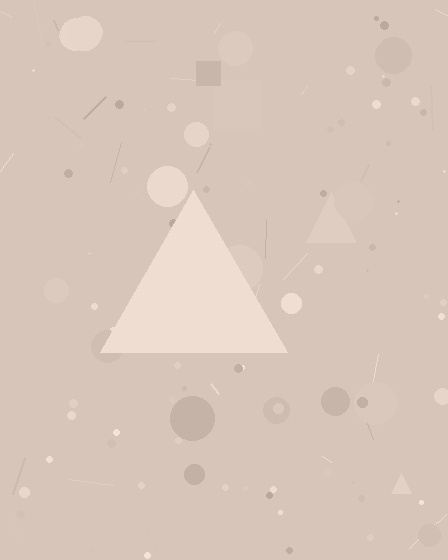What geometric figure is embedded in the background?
A triangle is embedded in the background.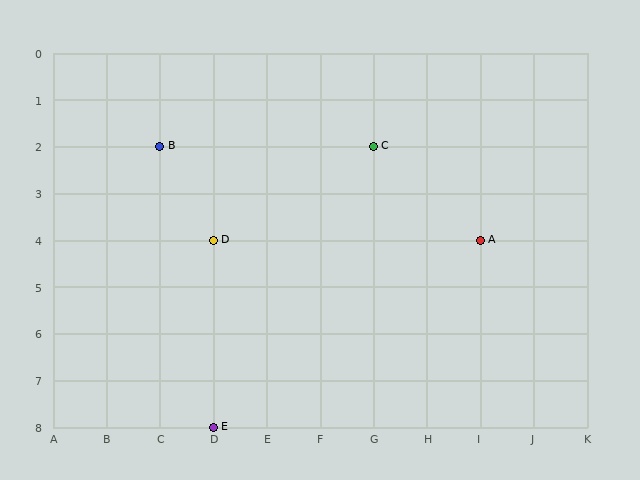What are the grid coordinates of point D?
Point D is at grid coordinates (D, 4).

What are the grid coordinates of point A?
Point A is at grid coordinates (I, 4).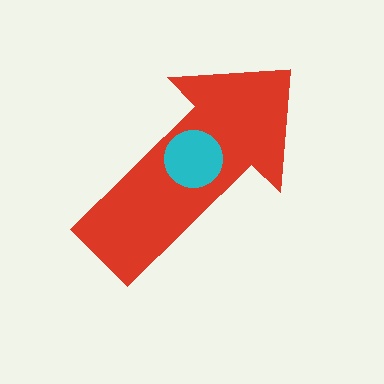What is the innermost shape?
The cyan circle.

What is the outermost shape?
The red arrow.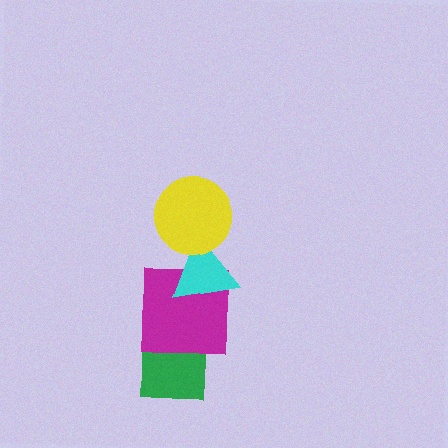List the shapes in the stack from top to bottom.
From top to bottom: the yellow circle, the cyan triangle, the magenta square, the green square.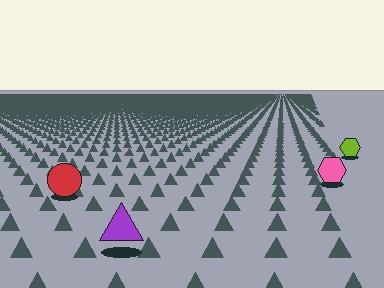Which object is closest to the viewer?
The purple triangle is closest. The texture marks near it are larger and more spread out.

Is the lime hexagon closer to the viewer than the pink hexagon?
No. The pink hexagon is closer — you can tell from the texture gradient: the ground texture is coarser near it.